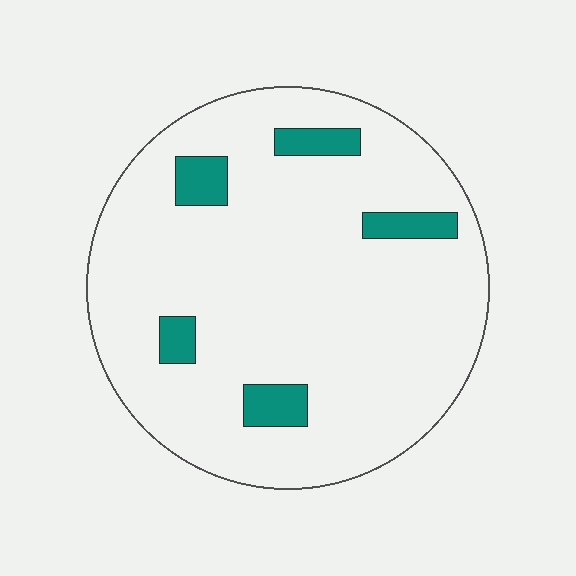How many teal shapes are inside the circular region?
5.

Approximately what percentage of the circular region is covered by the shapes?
Approximately 10%.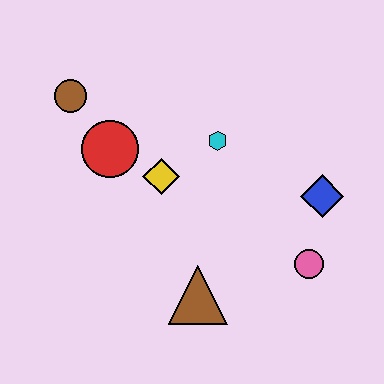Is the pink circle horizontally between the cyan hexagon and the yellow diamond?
No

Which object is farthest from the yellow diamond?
The pink circle is farthest from the yellow diamond.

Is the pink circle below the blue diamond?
Yes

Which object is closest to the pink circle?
The blue diamond is closest to the pink circle.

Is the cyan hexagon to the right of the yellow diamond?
Yes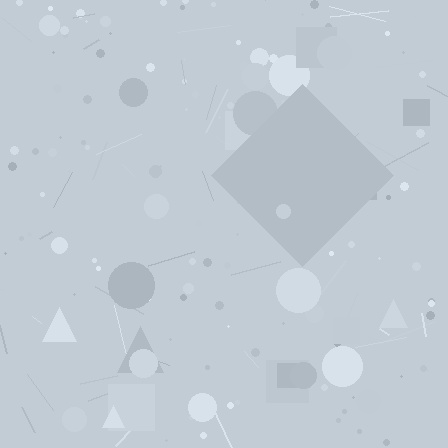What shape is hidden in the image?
A diamond is hidden in the image.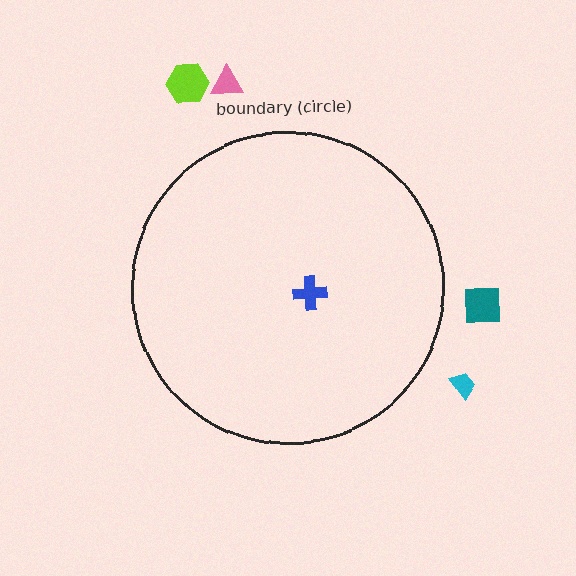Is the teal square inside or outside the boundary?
Outside.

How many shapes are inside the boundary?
1 inside, 4 outside.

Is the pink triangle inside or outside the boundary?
Outside.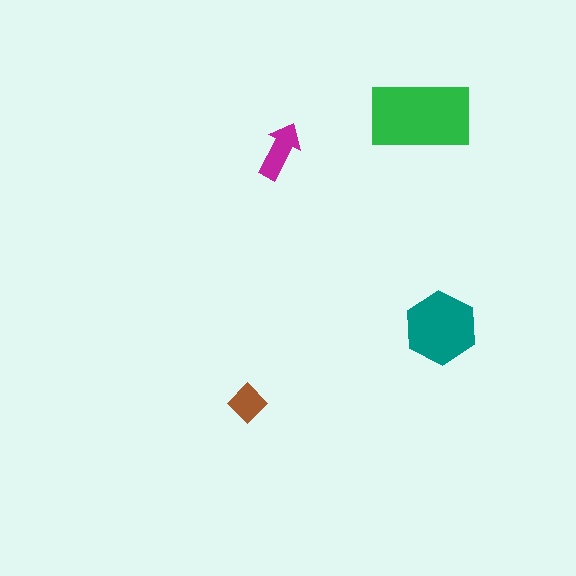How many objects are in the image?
There are 4 objects in the image.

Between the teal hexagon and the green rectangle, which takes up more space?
The green rectangle.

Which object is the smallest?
The brown diamond.